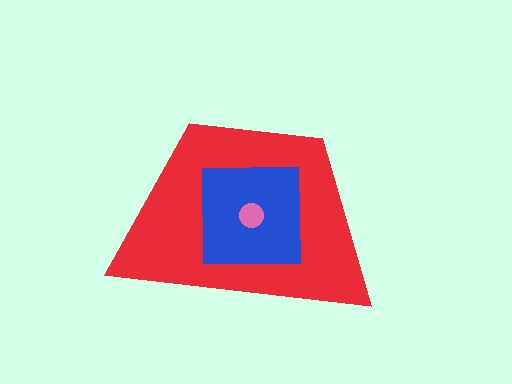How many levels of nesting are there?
3.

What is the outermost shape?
The red trapezoid.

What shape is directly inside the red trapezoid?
The blue square.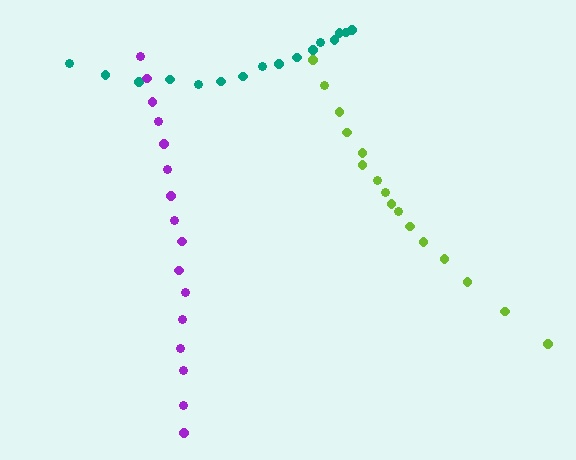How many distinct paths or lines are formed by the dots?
There are 3 distinct paths.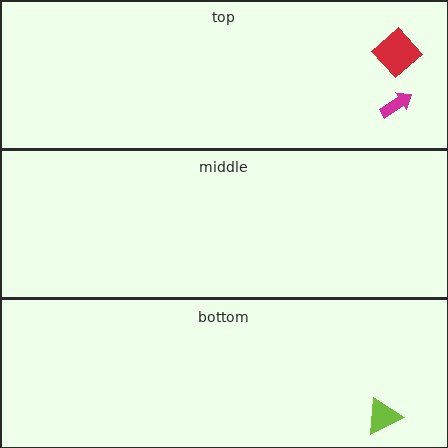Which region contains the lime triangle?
The bottom region.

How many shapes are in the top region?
2.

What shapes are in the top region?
The red diamond, the magenta arrow.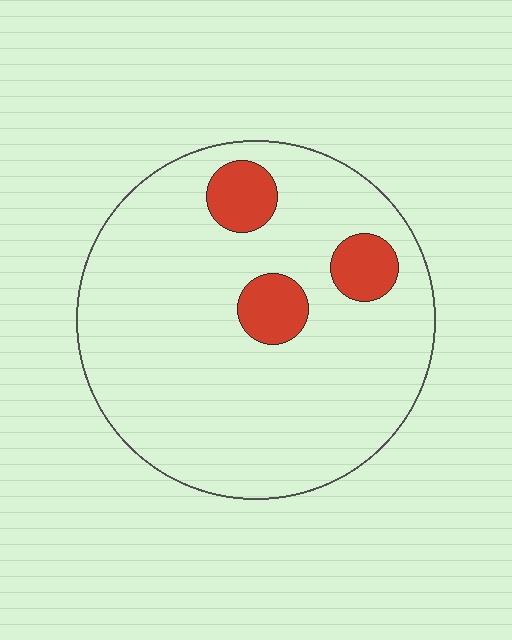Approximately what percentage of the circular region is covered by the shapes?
Approximately 10%.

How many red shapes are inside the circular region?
3.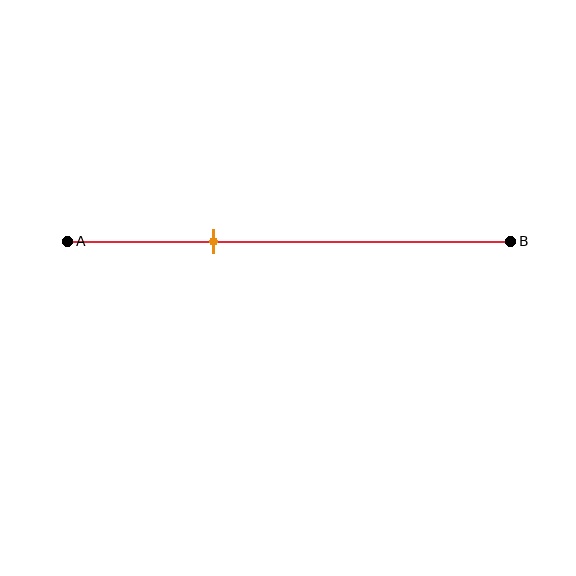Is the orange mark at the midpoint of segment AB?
No, the mark is at about 35% from A, not at the 50% midpoint.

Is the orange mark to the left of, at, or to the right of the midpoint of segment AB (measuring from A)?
The orange mark is to the left of the midpoint of segment AB.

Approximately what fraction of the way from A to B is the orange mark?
The orange mark is approximately 35% of the way from A to B.